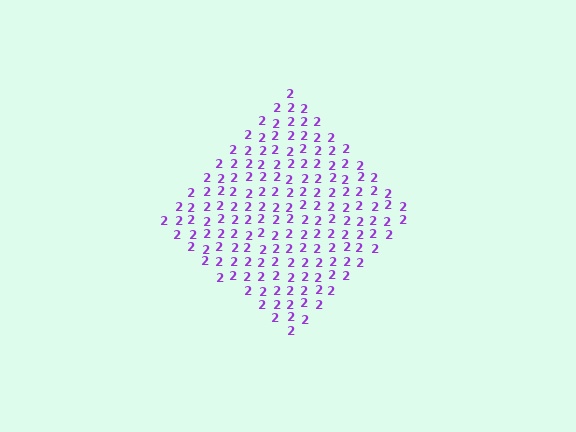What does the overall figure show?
The overall figure shows a diamond.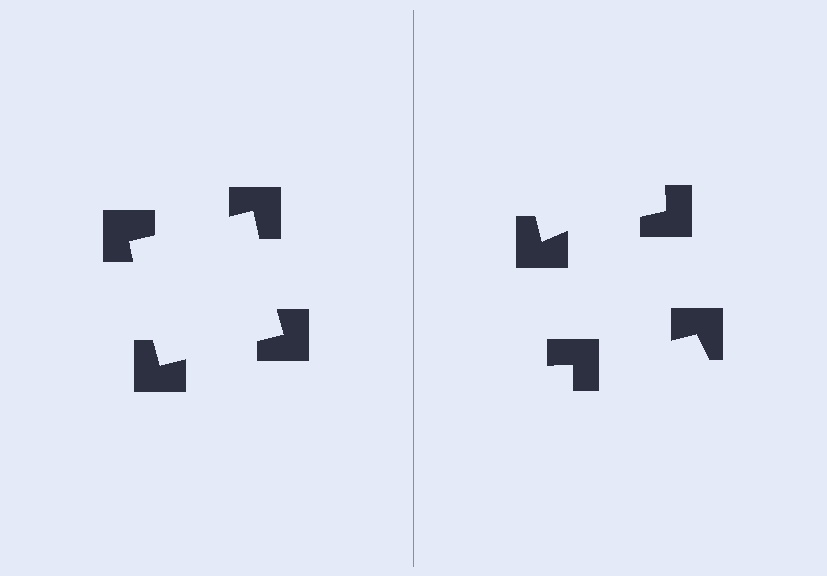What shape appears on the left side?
An illusory square.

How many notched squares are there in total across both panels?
8 — 4 on each side.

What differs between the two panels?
The notched squares are positioned identically on both sides; only the wedge orientations differ. On the left they align to a square; on the right they are misaligned.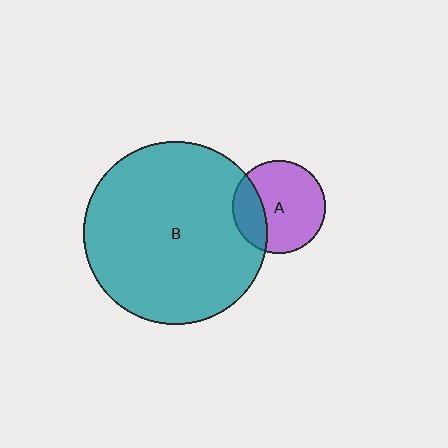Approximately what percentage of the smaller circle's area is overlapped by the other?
Approximately 25%.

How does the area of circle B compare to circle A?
Approximately 3.9 times.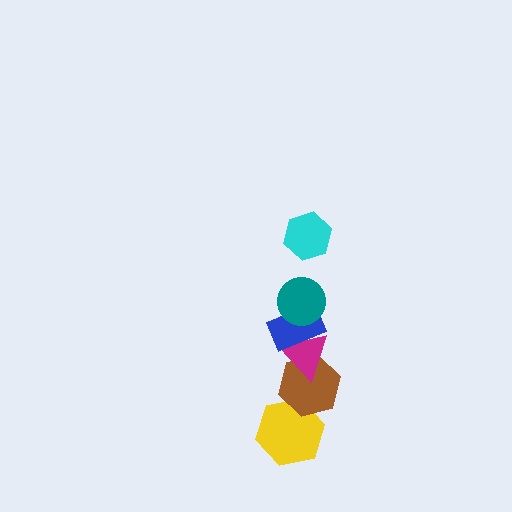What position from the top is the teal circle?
The teal circle is 2nd from the top.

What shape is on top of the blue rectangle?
The teal circle is on top of the blue rectangle.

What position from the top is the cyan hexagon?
The cyan hexagon is 1st from the top.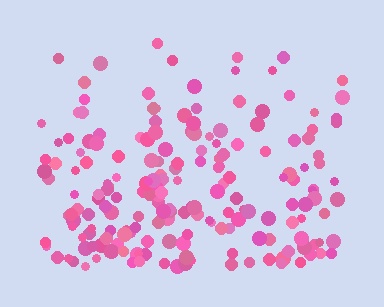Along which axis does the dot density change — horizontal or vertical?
Vertical.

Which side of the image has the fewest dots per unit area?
The top.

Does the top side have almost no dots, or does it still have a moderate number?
Still a moderate number, just noticeably fewer than the bottom.